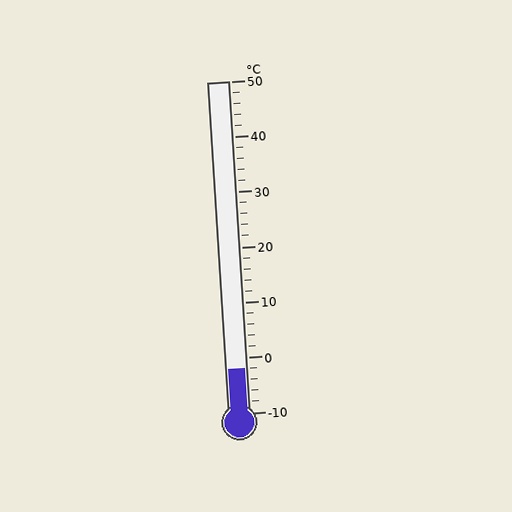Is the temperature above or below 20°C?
The temperature is below 20°C.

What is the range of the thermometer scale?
The thermometer scale ranges from -10°C to 50°C.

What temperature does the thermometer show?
The thermometer shows approximately -2°C.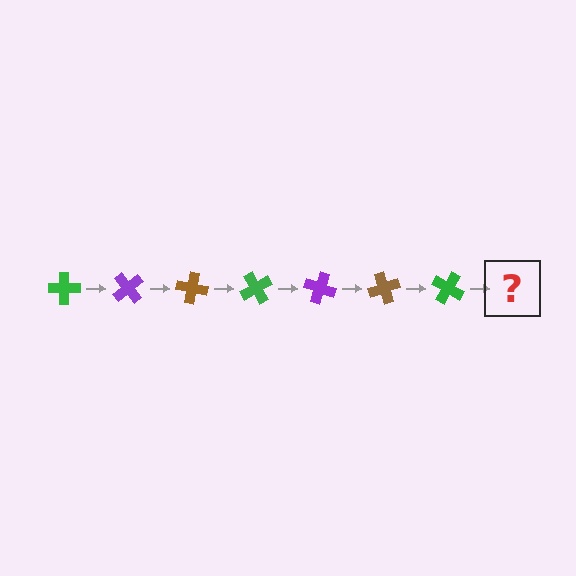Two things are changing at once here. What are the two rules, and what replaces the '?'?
The two rules are that it rotates 50 degrees each step and the color cycles through green, purple, and brown. The '?' should be a purple cross, rotated 350 degrees from the start.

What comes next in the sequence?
The next element should be a purple cross, rotated 350 degrees from the start.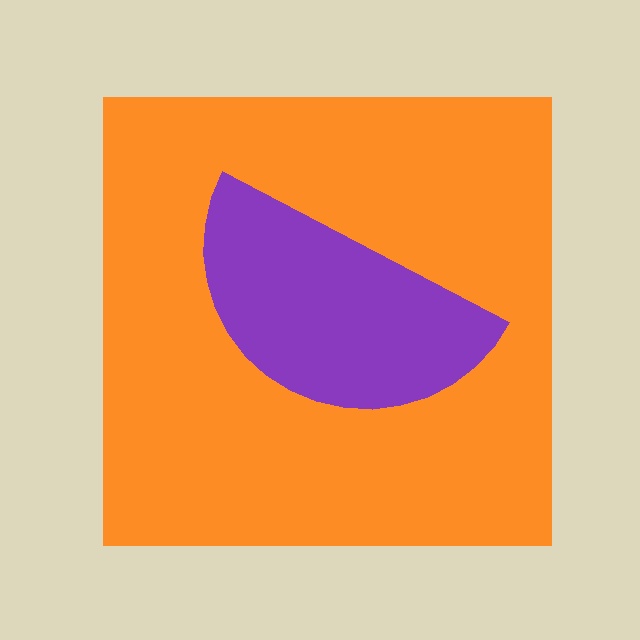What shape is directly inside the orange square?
The purple semicircle.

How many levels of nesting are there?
2.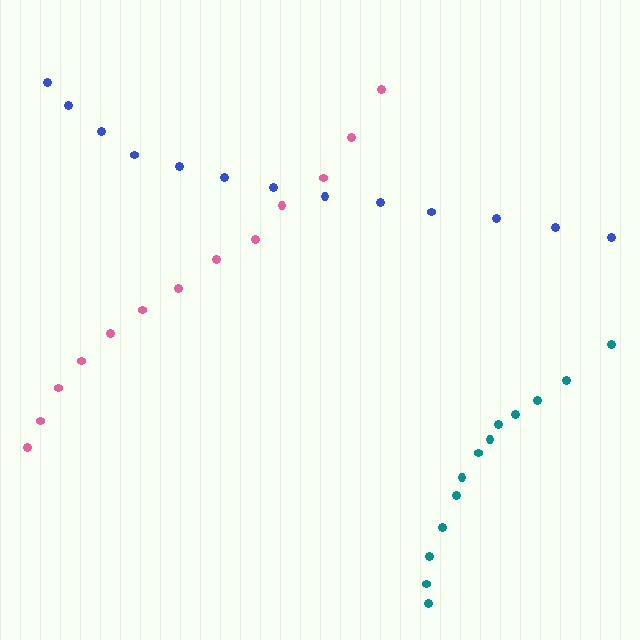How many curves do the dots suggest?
There are 3 distinct paths.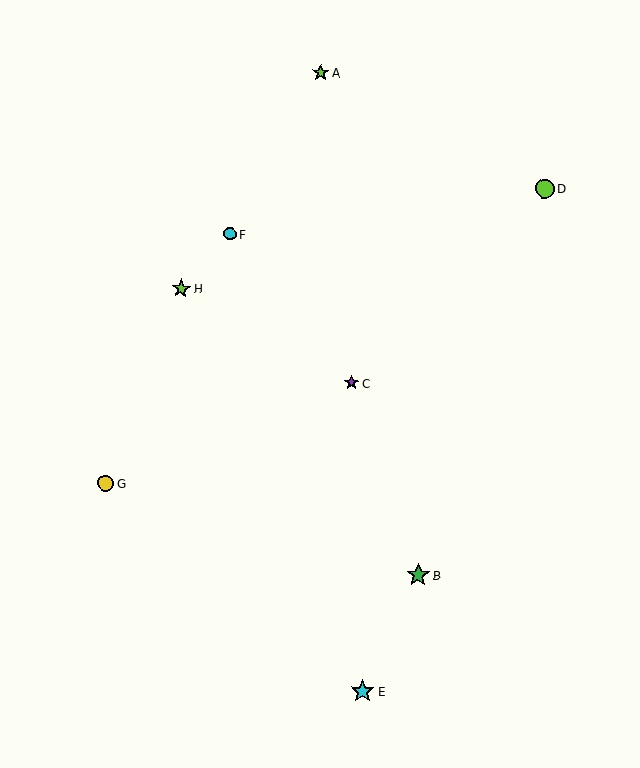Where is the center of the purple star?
The center of the purple star is at (351, 383).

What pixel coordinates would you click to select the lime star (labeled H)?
Click at (181, 288) to select the lime star H.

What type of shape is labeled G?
Shape G is a yellow circle.